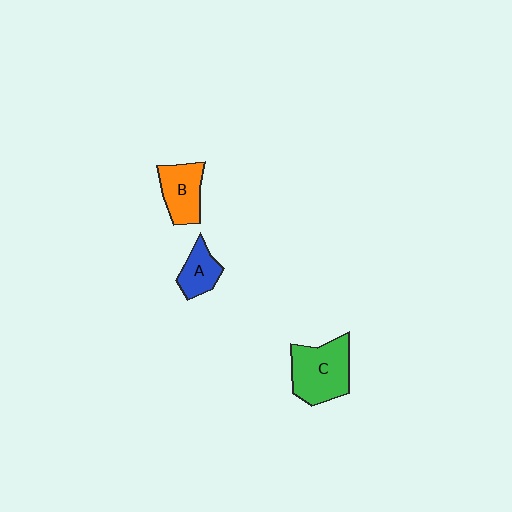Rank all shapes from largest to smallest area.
From largest to smallest: C (green), B (orange), A (blue).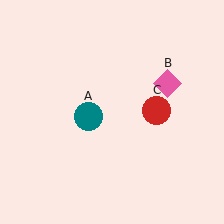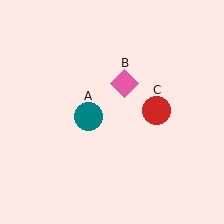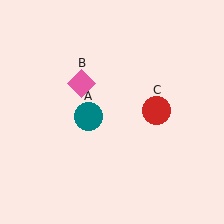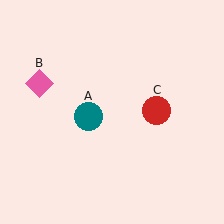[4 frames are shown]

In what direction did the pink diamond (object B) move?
The pink diamond (object B) moved left.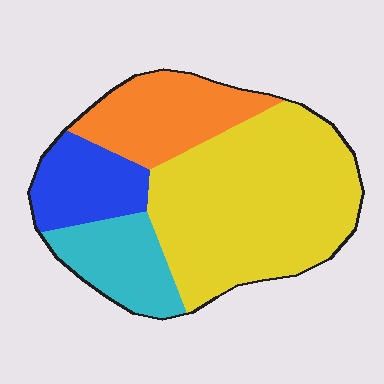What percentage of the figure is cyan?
Cyan takes up less than a sixth of the figure.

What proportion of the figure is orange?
Orange covers 20% of the figure.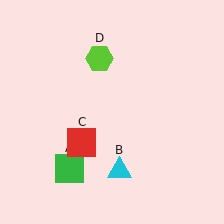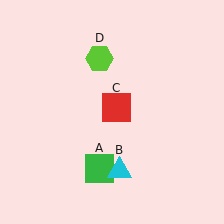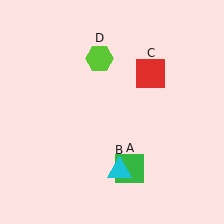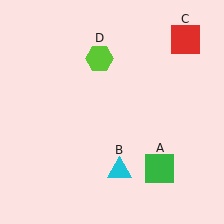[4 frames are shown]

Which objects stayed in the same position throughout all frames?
Cyan triangle (object B) and lime hexagon (object D) remained stationary.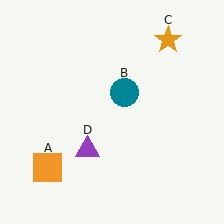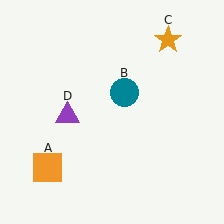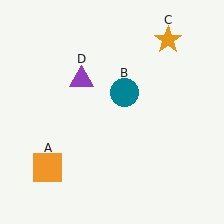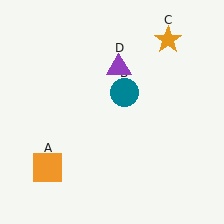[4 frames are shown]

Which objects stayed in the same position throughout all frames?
Orange square (object A) and teal circle (object B) and orange star (object C) remained stationary.